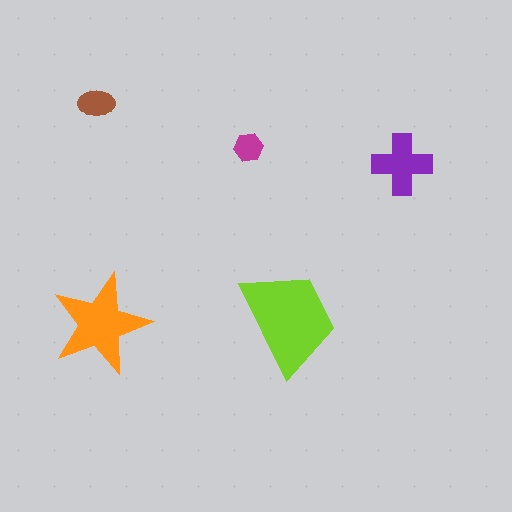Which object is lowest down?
The orange star is bottommost.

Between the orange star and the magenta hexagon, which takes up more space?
The orange star.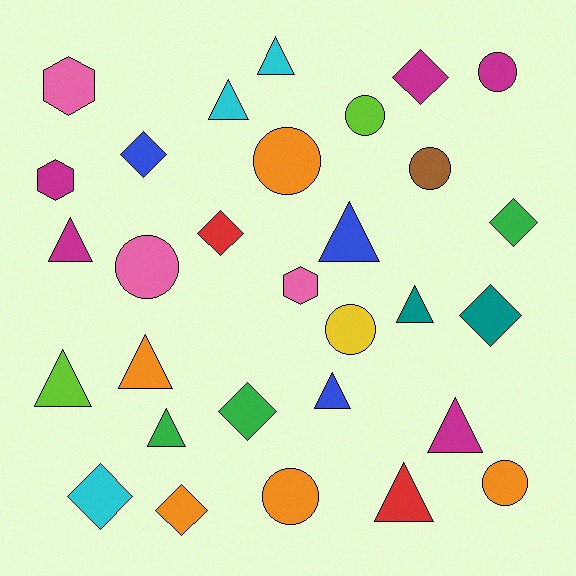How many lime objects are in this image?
There are 2 lime objects.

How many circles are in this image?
There are 8 circles.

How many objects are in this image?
There are 30 objects.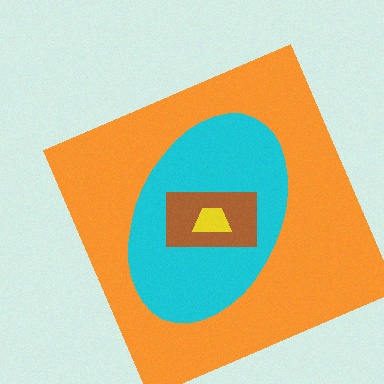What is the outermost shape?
The orange square.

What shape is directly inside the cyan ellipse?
The brown rectangle.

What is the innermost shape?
The yellow trapezoid.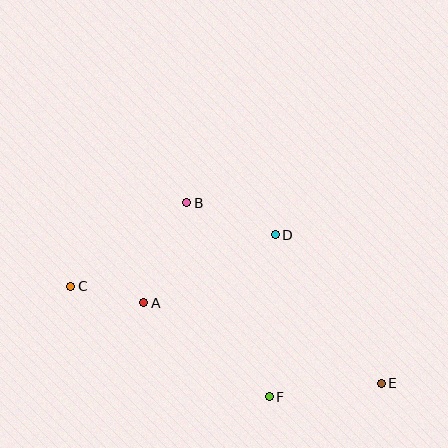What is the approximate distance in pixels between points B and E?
The distance between B and E is approximately 265 pixels.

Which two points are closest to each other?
Points A and C are closest to each other.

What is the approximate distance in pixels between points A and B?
The distance between A and B is approximately 109 pixels.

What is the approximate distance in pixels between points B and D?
The distance between B and D is approximately 94 pixels.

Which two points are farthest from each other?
Points C and E are farthest from each other.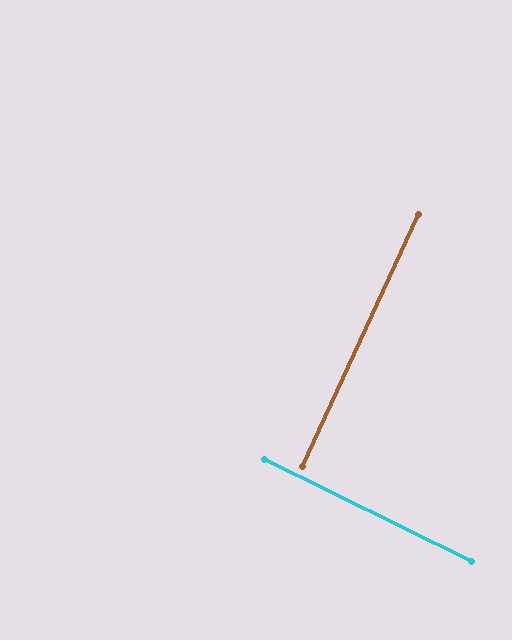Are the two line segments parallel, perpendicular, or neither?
Perpendicular — they meet at approximately 88°.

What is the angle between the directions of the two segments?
Approximately 88 degrees.